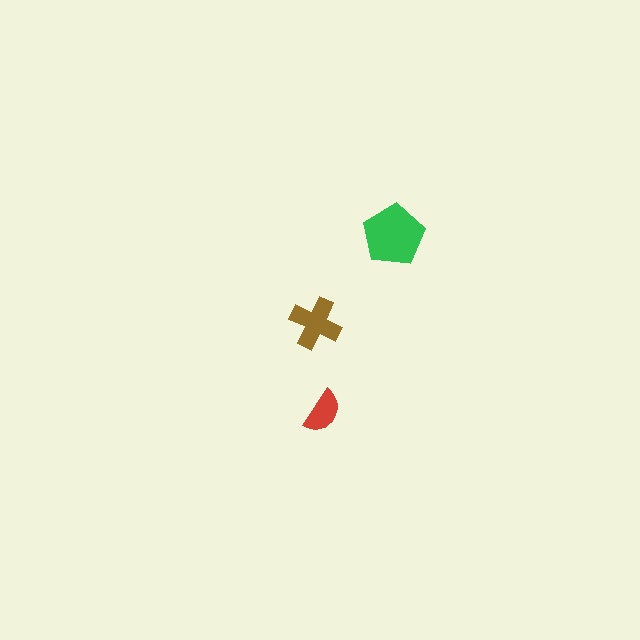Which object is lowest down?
The red semicircle is bottommost.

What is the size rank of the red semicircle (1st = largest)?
3rd.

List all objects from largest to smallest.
The green pentagon, the brown cross, the red semicircle.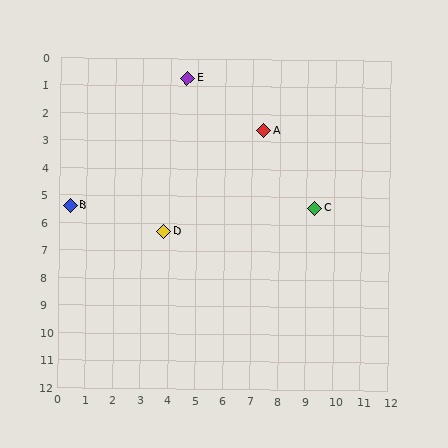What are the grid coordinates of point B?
Point B is at approximately (0.4, 5.4).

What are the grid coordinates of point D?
Point D is at approximately (3.8, 6.3).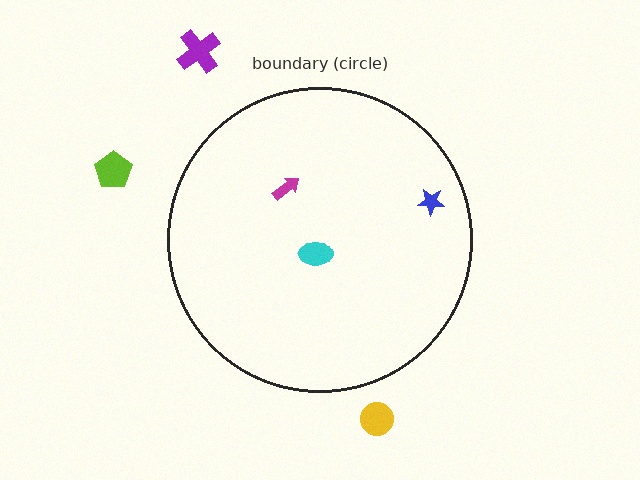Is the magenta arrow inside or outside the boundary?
Inside.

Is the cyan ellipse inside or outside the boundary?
Inside.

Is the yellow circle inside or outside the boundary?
Outside.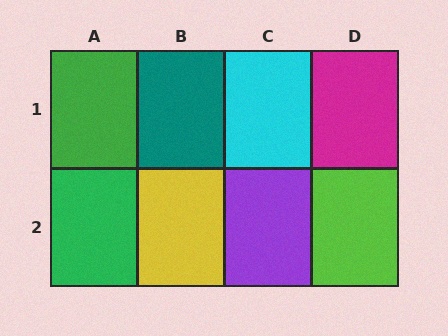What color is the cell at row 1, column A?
Green.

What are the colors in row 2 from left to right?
Green, yellow, purple, lime.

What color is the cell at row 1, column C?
Cyan.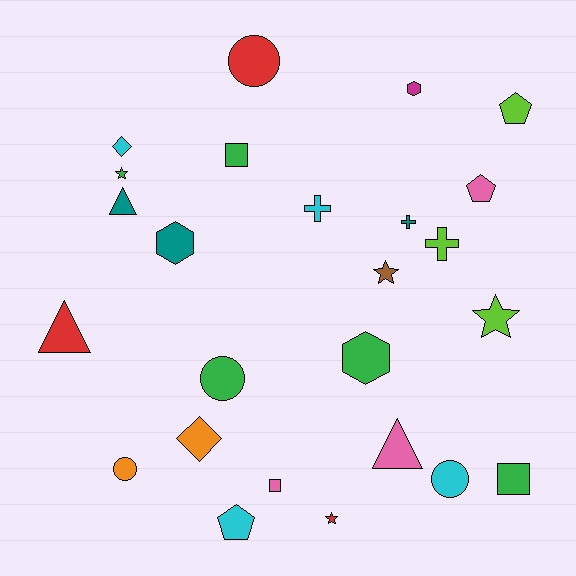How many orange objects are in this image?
There are 2 orange objects.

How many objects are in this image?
There are 25 objects.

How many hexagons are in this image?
There are 3 hexagons.